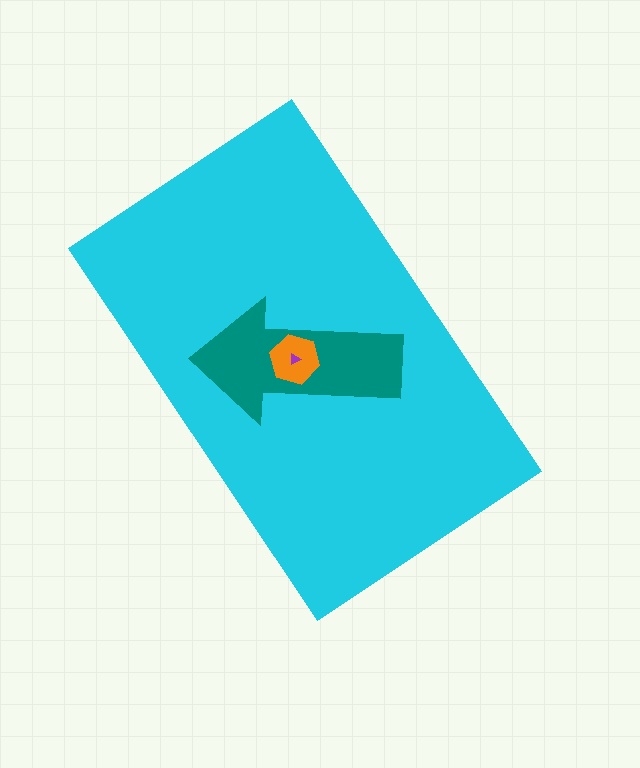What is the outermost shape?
The cyan rectangle.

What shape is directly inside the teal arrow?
The orange hexagon.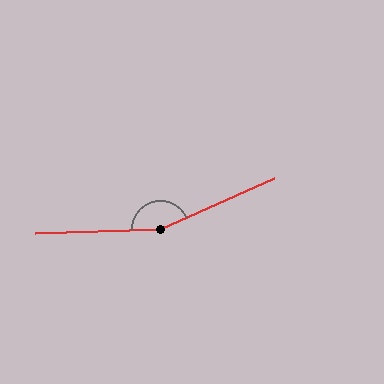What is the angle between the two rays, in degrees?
Approximately 158 degrees.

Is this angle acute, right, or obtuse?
It is obtuse.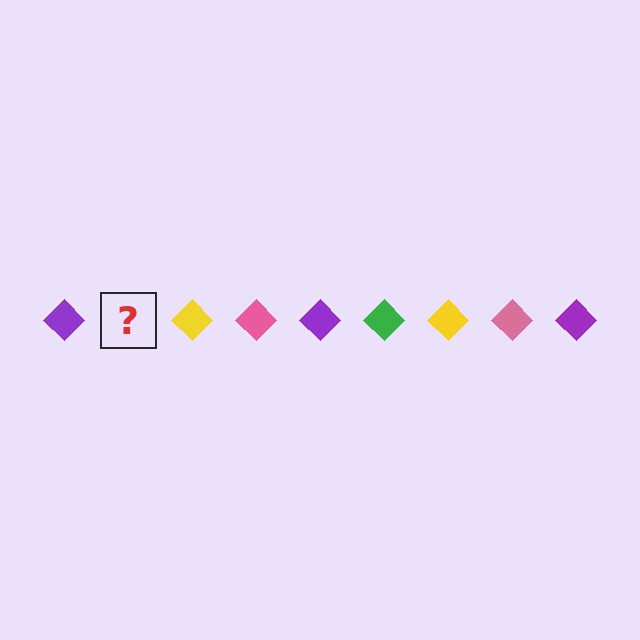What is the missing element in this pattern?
The missing element is a green diamond.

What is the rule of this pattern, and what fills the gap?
The rule is that the pattern cycles through purple, green, yellow, pink diamonds. The gap should be filled with a green diamond.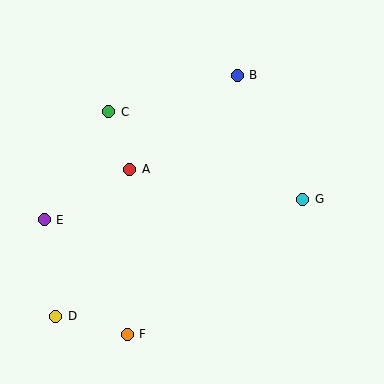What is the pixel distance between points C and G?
The distance between C and G is 213 pixels.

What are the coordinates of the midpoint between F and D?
The midpoint between F and D is at (91, 325).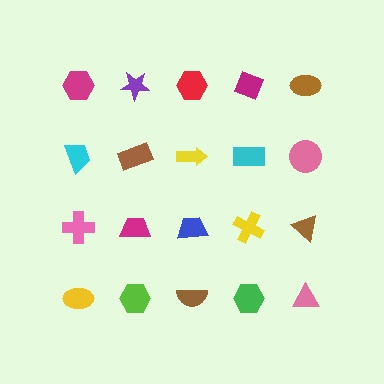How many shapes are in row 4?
5 shapes.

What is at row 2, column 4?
A cyan rectangle.